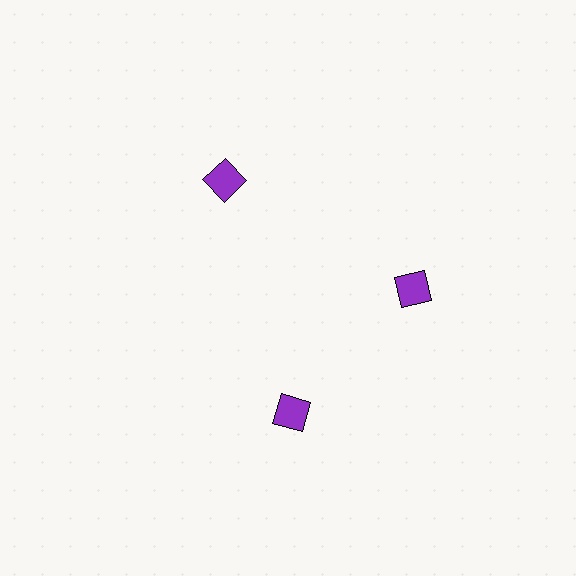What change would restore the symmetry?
The symmetry would be restored by rotating it back into even spacing with its neighbors so that all 3 squares sit at equal angles and equal distance from the center.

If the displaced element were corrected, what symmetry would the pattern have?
It would have 3-fold rotational symmetry — the pattern would map onto itself every 120 degrees.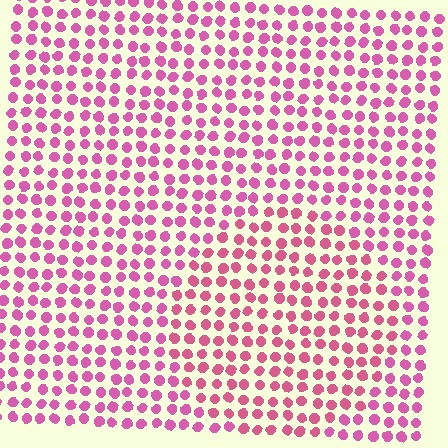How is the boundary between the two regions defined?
The boundary is defined purely by a slight shift in hue (about 17 degrees). Spacing, size, and orientation are identical on both sides.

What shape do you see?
I see a circle.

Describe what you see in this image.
The image is filled with small pink elements in a uniform arrangement. A circle-shaped region is visible where the elements are tinted to a slightly different hue, forming a subtle color boundary.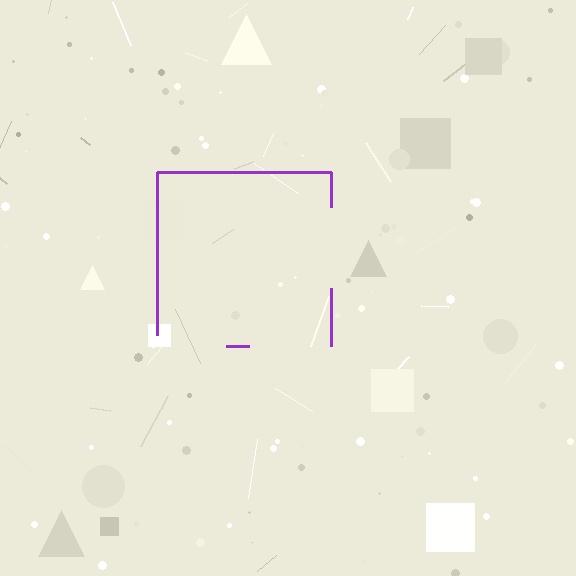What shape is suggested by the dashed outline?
The dashed outline suggests a square.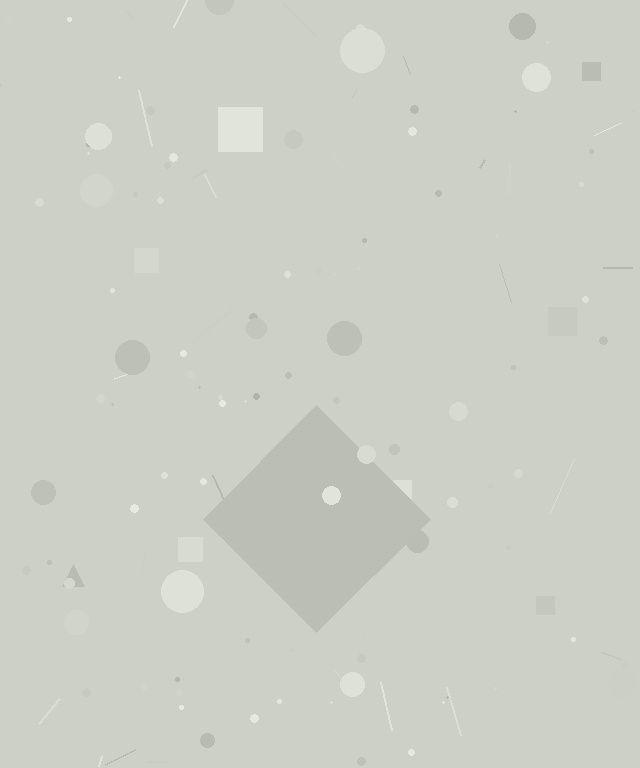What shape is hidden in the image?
A diamond is hidden in the image.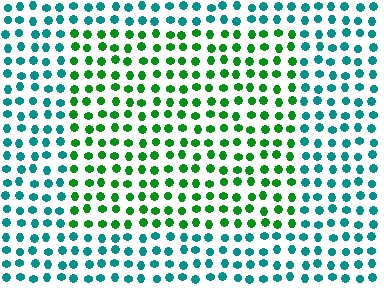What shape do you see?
I see a rectangle.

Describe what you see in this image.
The image is filled with small teal elements in a uniform arrangement. A rectangle-shaped region is visible where the elements are tinted to a slightly different hue, forming a subtle color boundary.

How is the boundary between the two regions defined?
The boundary is defined purely by a slight shift in hue (about 48 degrees). Spacing, size, and orientation are identical on both sides.